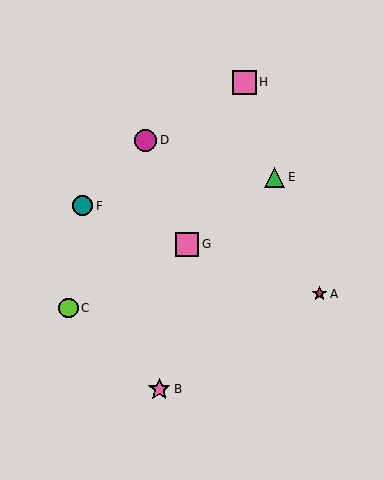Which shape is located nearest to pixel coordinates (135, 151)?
The magenta circle (labeled D) at (146, 140) is nearest to that location.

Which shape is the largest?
The pink square (labeled G) is the largest.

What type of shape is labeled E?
Shape E is a green triangle.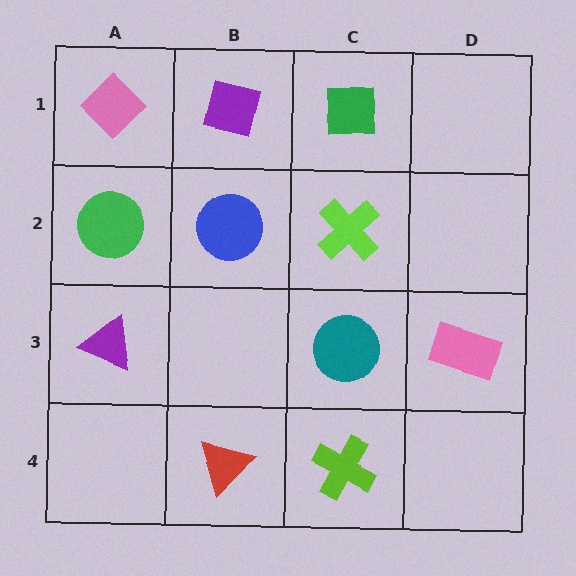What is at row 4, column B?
A red triangle.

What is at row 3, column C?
A teal circle.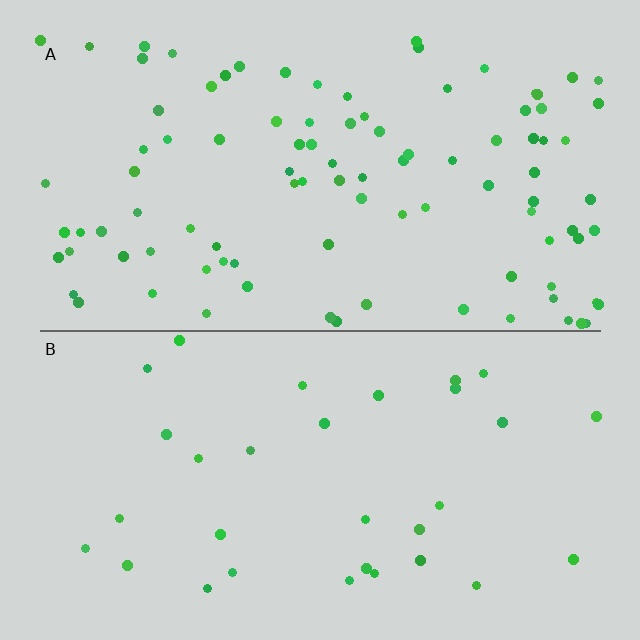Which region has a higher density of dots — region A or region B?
A (the top).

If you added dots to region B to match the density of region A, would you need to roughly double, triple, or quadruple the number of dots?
Approximately triple.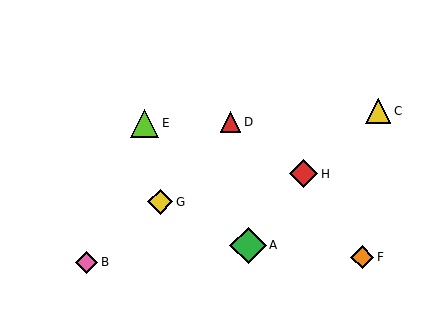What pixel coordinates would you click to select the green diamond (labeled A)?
Click at (248, 245) to select the green diamond A.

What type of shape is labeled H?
Shape H is a red diamond.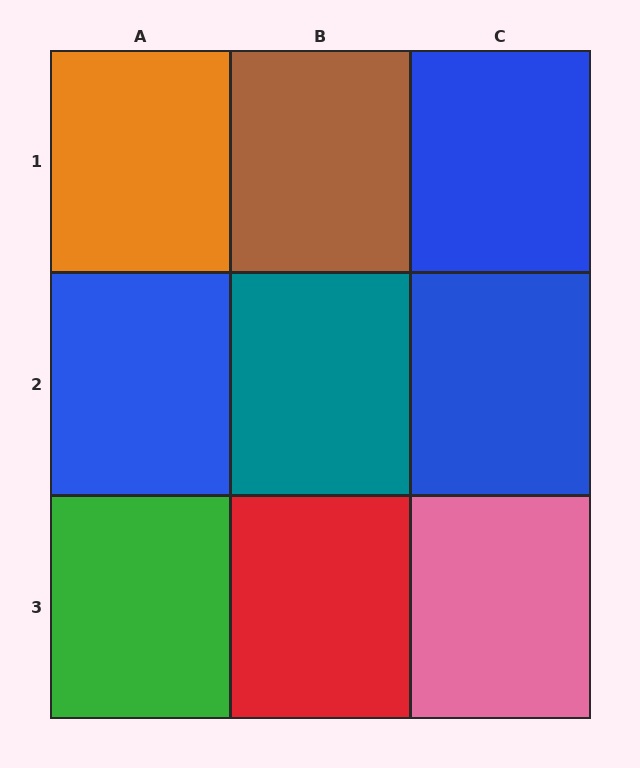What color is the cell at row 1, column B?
Brown.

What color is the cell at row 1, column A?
Orange.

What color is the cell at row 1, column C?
Blue.